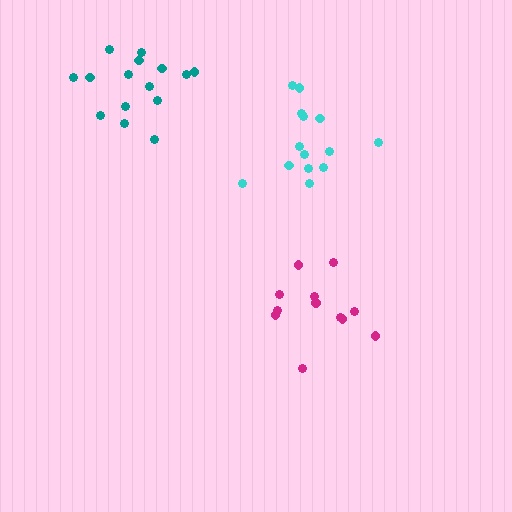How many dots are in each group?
Group 1: 15 dots, Group 2: 12 dots, Group 3: 14 dots (41 total).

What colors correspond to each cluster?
The clusters are colored: teal, magenta, cyan.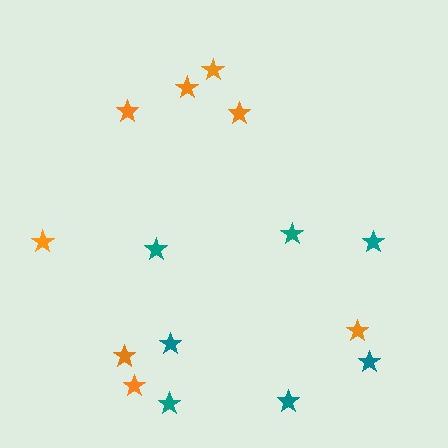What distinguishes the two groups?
There are 2 groups: one group of orange stars (8) and one group of teal stars (7).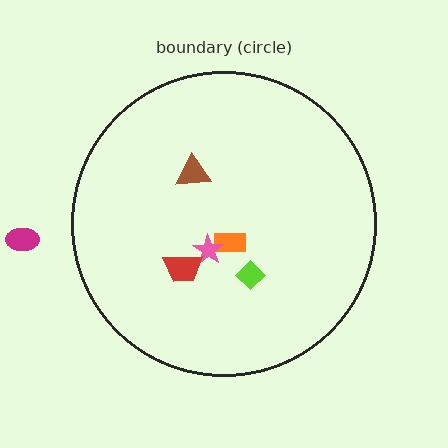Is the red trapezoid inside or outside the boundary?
Inside.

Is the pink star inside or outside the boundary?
Inside.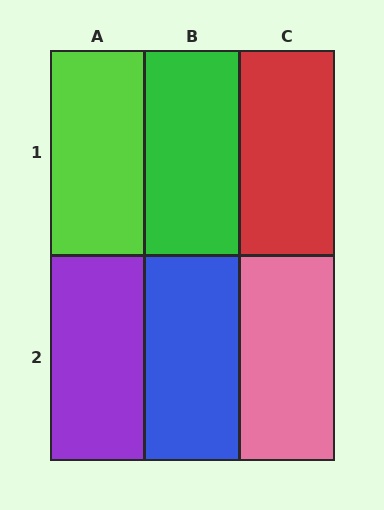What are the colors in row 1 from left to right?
Lime, green, red.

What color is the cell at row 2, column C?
Pink.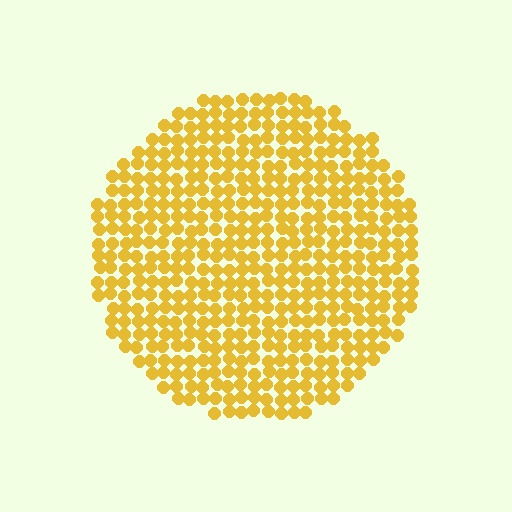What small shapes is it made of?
It is made of small circles.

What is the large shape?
The large shape is a circle.